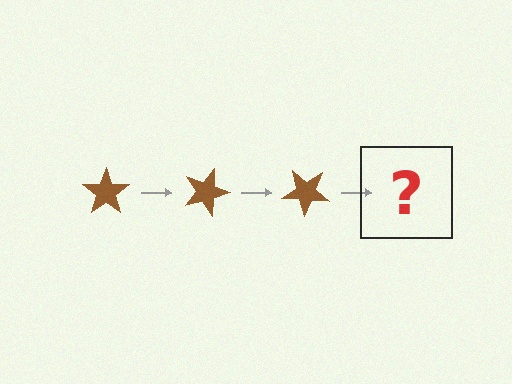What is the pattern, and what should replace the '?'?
The pattern is that the star rotates 20 degrees each step. The '?' should be a brown star rotated 60 degrees.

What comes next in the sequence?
The next element should be a brown star rotated 60 degrees.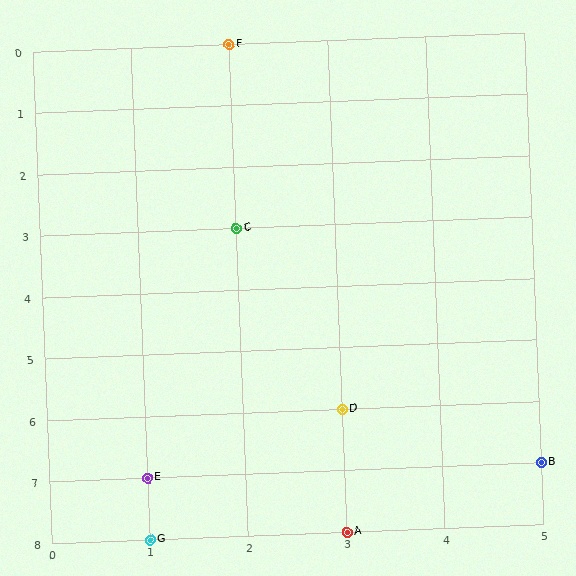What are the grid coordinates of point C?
Point C is at grid coordinates (2, 3).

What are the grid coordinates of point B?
Point B is at grid coordinates (5, 7).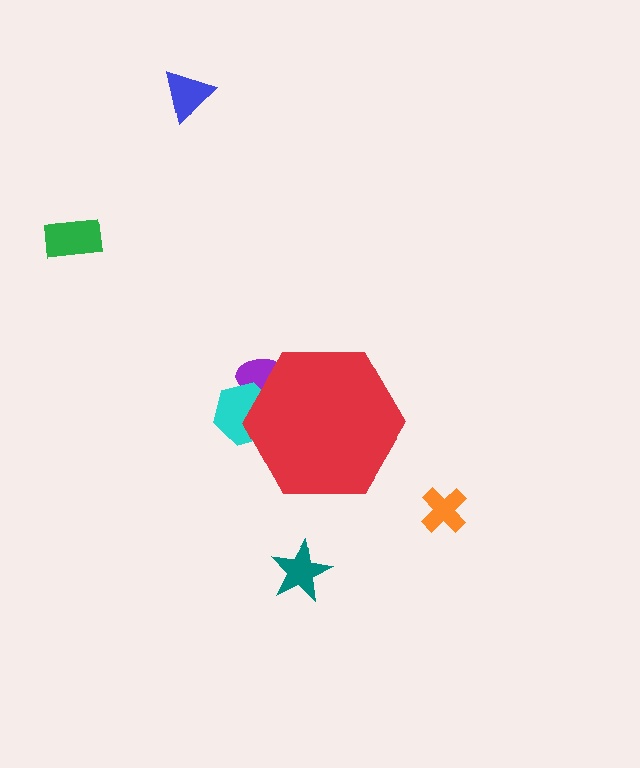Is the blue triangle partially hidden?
No, the blue triangle is fully visible.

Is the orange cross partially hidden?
No, the orange cross is fully visible.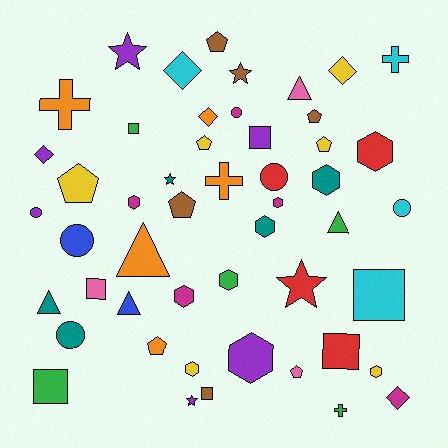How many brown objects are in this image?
There are 5 brown objects.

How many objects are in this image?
There are 50 objects.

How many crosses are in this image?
There are 4 crosses.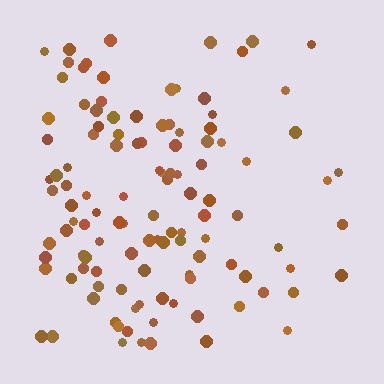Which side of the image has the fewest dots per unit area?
The right.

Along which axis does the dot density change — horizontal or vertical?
Horizontal.